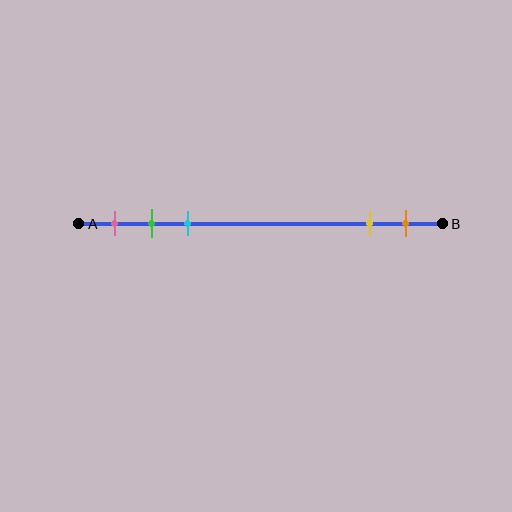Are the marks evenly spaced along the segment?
No, the marks are not evenly spaced.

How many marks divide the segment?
There are 5 marks dividing the segment.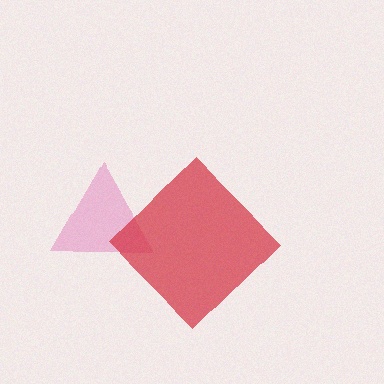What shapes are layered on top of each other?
The layered shapes are: a pink triangle, a red diamond.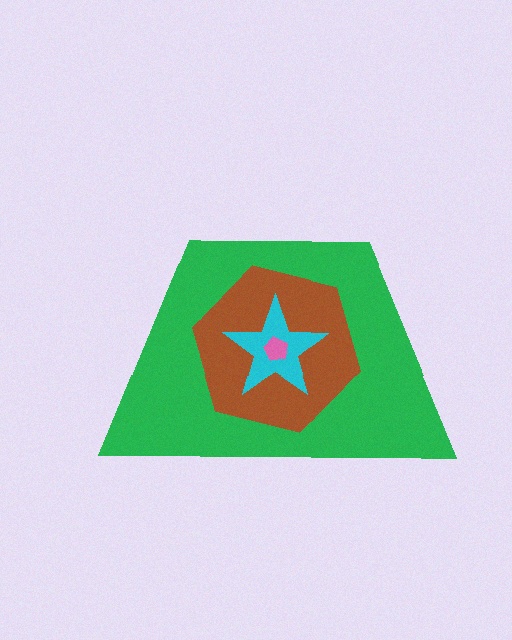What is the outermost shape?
The green trapezoid.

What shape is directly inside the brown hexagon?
The cyan star.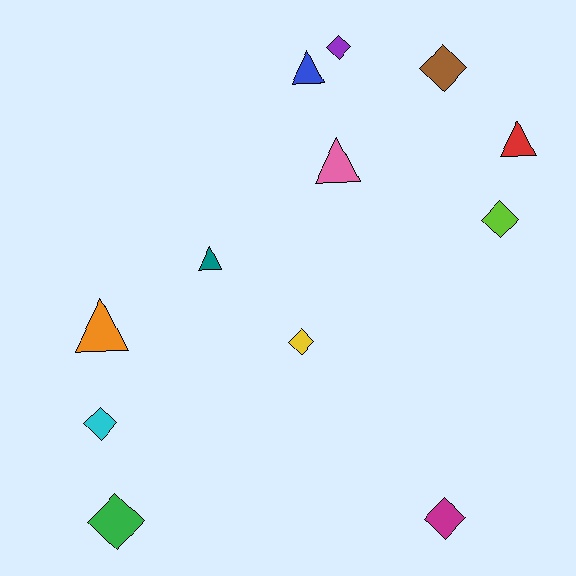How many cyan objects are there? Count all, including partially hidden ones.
There is 1 cyan object.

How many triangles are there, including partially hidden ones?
There are 5 triangles.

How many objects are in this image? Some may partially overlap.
There are 12 objects.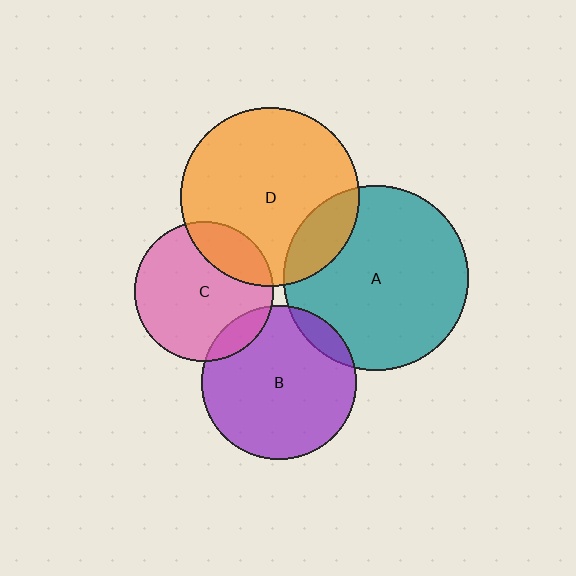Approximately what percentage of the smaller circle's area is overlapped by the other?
Approximately 15%.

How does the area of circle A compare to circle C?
Approximately 1.8 times.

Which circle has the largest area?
Circle A (teal).